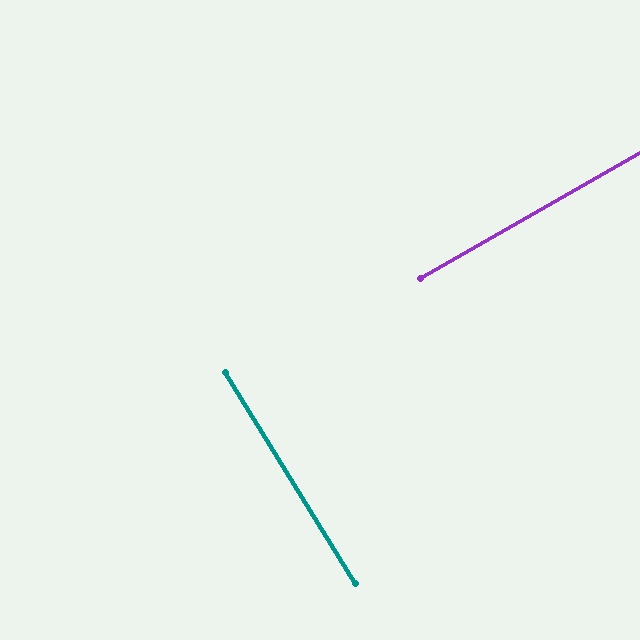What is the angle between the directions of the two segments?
Approximately 88 degrees.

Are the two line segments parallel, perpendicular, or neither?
Perpendicular — they meet at approximately 88°.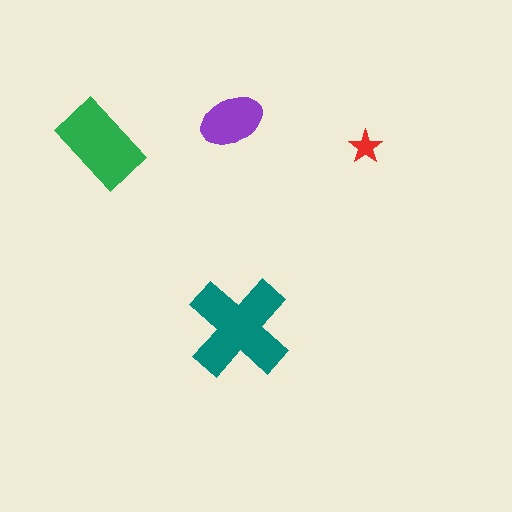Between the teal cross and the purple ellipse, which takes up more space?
The teal cross.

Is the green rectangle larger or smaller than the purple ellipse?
Larger.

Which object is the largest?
The teal cross.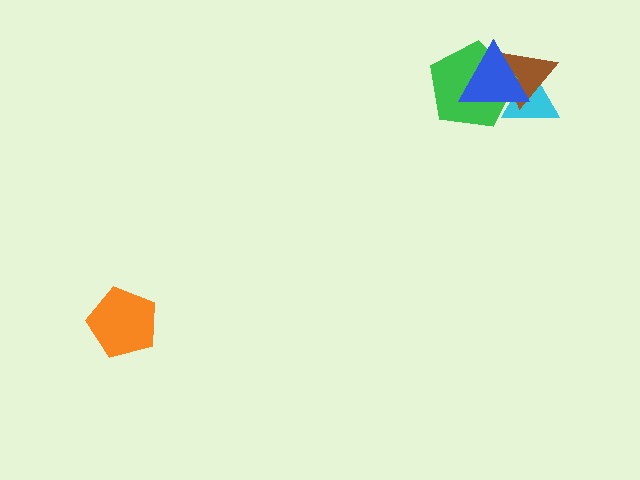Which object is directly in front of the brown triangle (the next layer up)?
The green pentagon is directly in front of the brown triangle.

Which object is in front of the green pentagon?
The blue triangle is in front of the green pentagon.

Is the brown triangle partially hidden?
Yes, it is partially covered by another shape.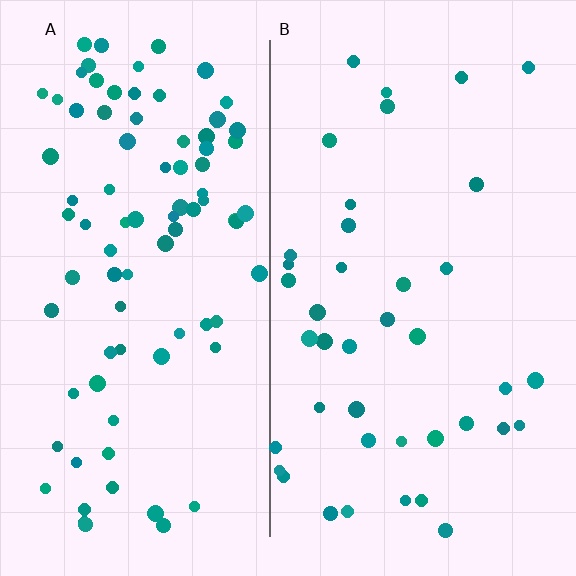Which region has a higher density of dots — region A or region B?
A (the left).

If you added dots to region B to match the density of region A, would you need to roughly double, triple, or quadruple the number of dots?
Approximately double.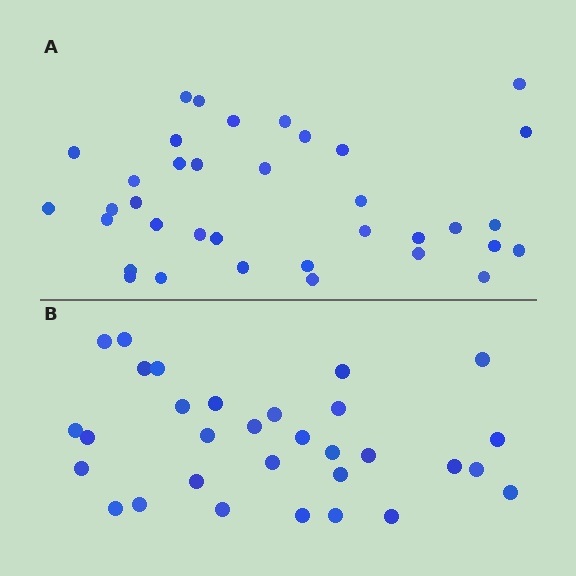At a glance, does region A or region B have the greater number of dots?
Region A (the top region) has more dots.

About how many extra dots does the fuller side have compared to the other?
Region A has about 5 more dots than region B.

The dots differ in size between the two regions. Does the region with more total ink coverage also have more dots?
No. Region B has more total ink coverage because its dots are larger, but region A actually contains more individual dots. Total area can be misleading — the number of items is what matters here.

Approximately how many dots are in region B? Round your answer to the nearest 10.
About 30 dots. (The exact count is 31, which rounds to 30.)